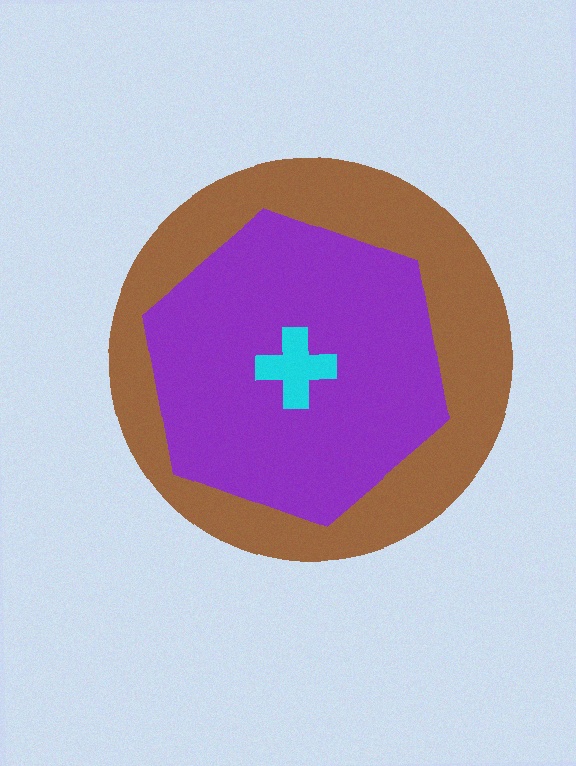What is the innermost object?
The cyan cross.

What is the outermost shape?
The brown circle.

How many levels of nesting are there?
3.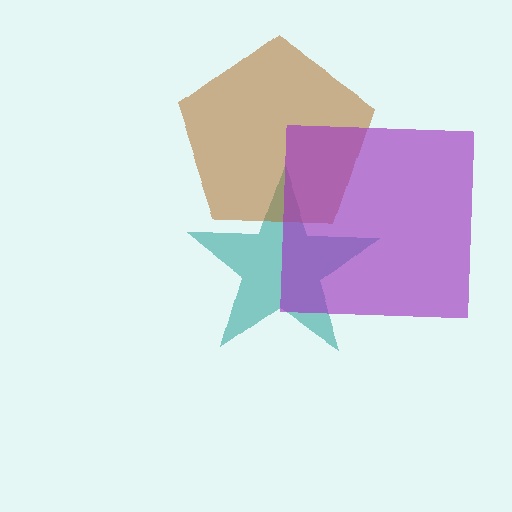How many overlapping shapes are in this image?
There are 3 overlapping shapes in the image.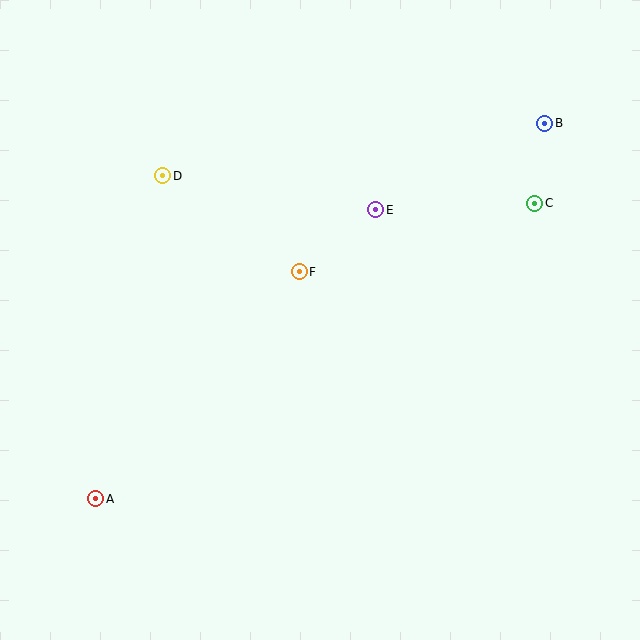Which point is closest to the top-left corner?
Point D is closest to the top-left corner.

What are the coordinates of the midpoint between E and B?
The midpoint between E and B is at (460, 167).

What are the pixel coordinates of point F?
Point F is at (299, 272).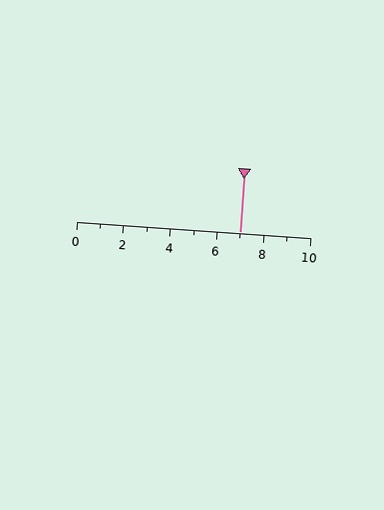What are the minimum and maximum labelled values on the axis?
The axis runs from 0 to 10.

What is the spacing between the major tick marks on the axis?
The major ticks are spaced 2 apart.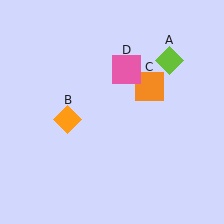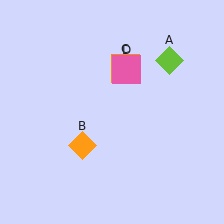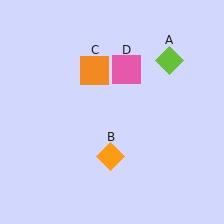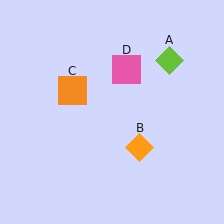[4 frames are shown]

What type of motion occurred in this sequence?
The orange diamond (object B), orange square (object C) rotated counterclockwise around the center of the scene.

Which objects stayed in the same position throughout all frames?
Lime diamond (object A) and pink square (object D) remained stationary.